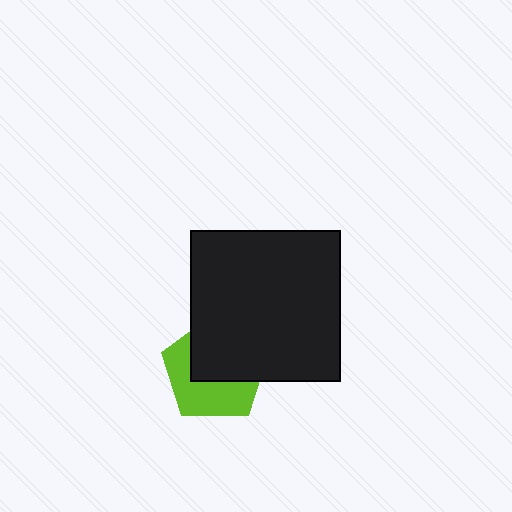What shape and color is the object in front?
The object in front is a black square.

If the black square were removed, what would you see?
You would see the complete lime pentagon.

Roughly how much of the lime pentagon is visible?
About half of it is visible (roughly 48%).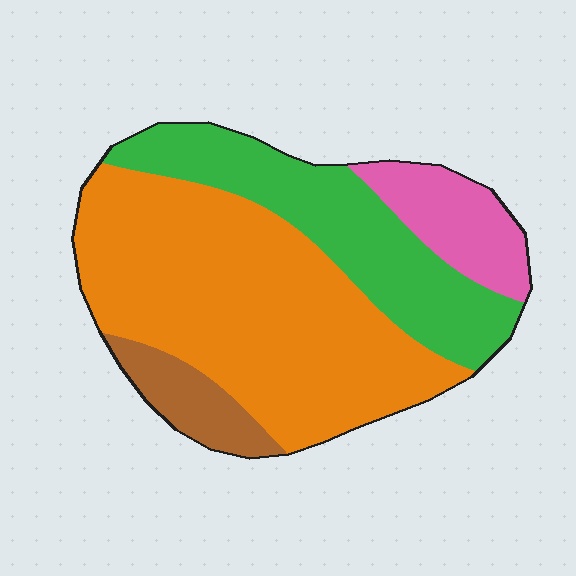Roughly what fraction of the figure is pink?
Pink covers roughly 10% of the figure.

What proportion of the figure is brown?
Brown covers around 10% of the figure.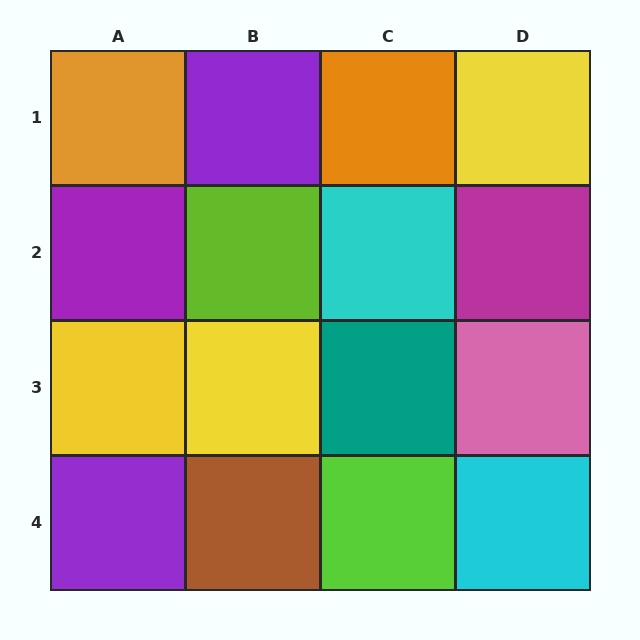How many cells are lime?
2 cells are lime.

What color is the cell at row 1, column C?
Orange.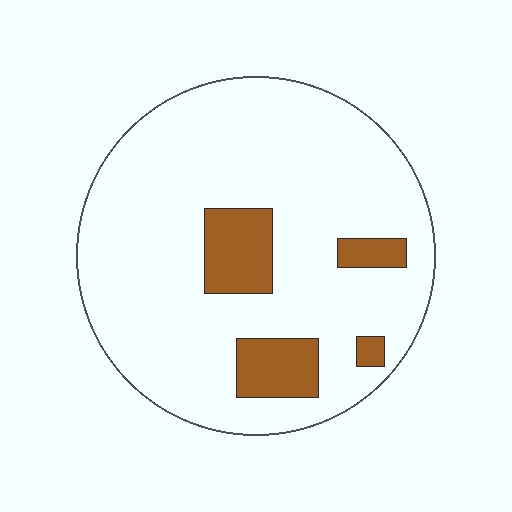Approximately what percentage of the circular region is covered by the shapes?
Approximately 15%.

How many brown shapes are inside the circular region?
4.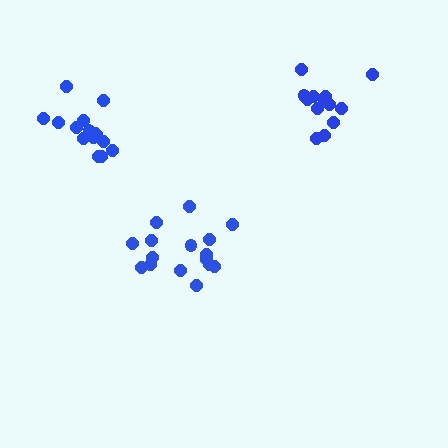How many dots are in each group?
Group 1: 16 dots, Group 2: 14 dots, Group 3: 16 dots (46 total).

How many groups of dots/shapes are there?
There are 3 groups.